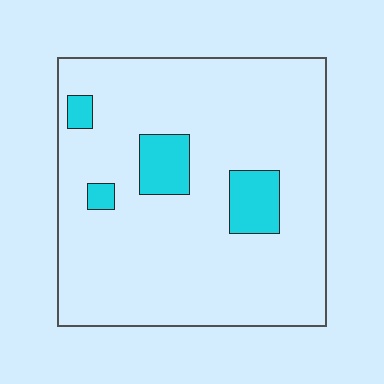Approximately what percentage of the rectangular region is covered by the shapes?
Approximately 10%.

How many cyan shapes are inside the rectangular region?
4.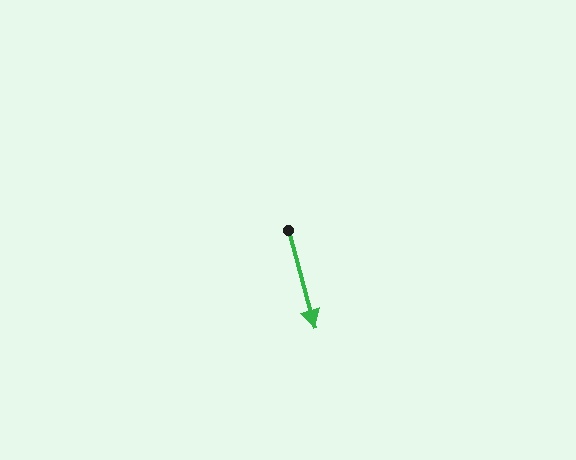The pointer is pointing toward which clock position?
Roughly 5 o'clock.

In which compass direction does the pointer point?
South.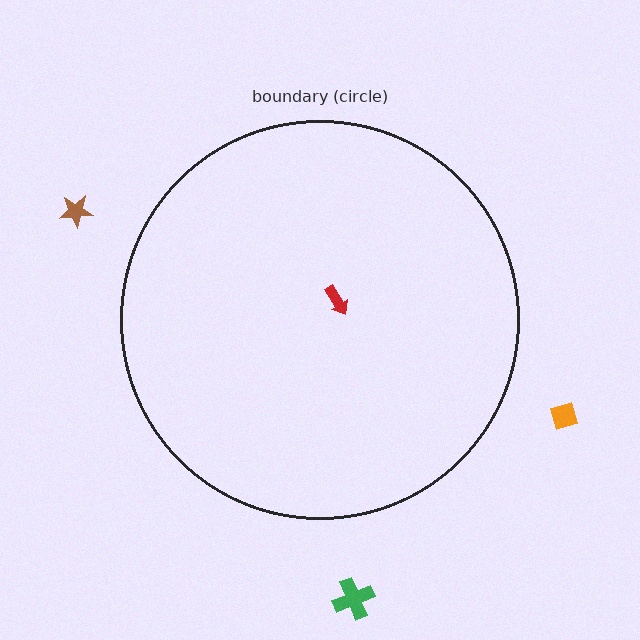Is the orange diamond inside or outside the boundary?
Outside.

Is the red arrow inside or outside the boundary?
Inside.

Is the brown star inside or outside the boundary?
Outside.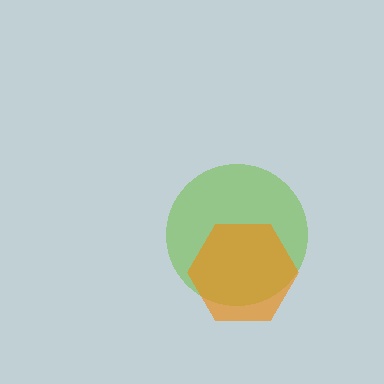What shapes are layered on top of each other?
The layered shapes are: a lime circle, an orange hexagon.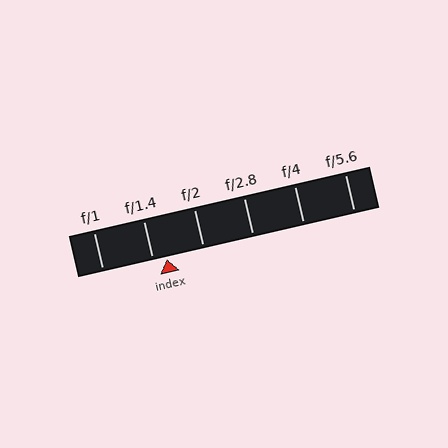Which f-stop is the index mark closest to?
The index mark is closest to f/1.4.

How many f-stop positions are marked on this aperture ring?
There are 6 f-stop positions marked.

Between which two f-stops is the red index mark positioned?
The index mark is between f/1.4 and f/2.